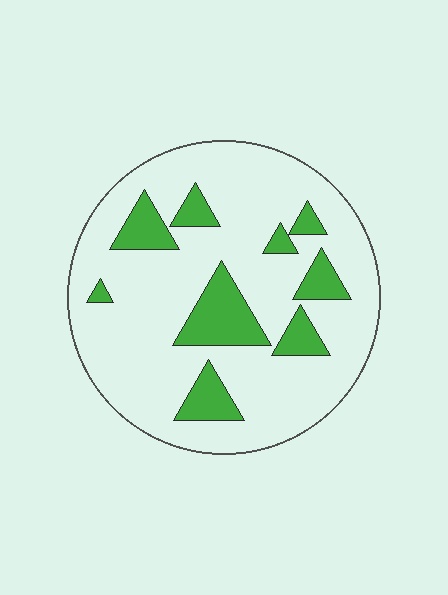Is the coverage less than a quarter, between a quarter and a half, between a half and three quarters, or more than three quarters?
Less than a quarter.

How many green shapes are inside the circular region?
9.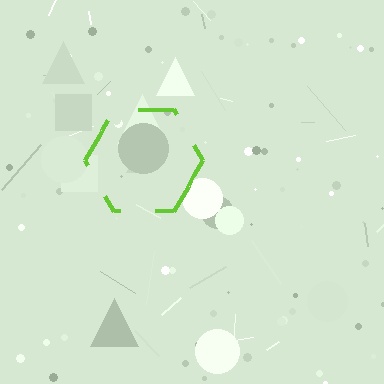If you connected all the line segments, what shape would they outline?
They would outline a hexagon.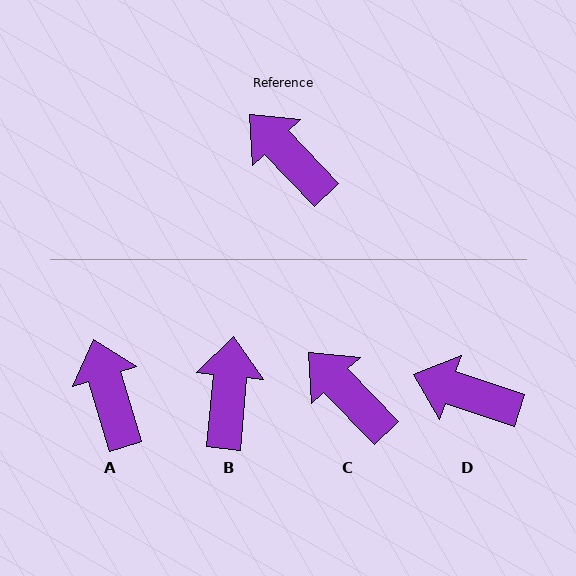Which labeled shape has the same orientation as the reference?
C.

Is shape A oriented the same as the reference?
No, it is off by about 27 degrees.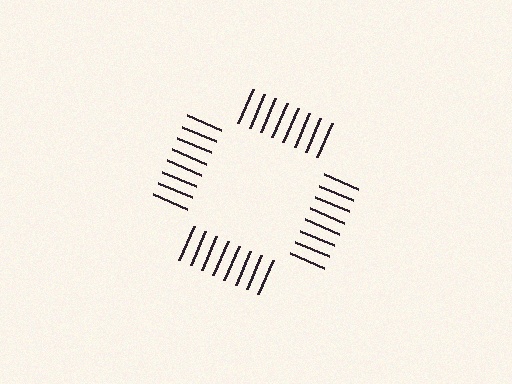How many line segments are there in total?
32 — 8 along each of the 4 edges.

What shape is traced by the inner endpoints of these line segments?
An illusory square — the line segments terminate on its edges but no continuous stroke is drawn.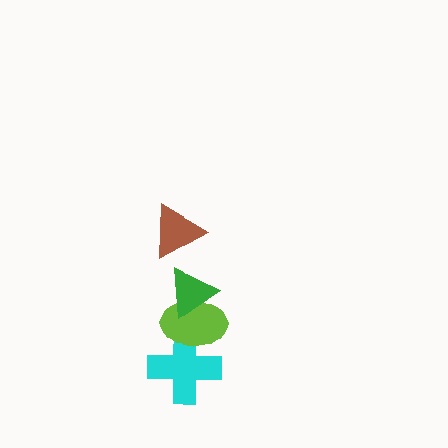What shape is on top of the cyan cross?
The lime ellipse is on top of the cyan cross.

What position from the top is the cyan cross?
The cyan cross is 4th from the top.